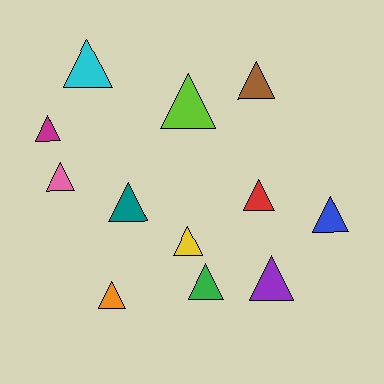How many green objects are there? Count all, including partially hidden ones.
There is 1 green object.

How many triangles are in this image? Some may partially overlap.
There are 12 triangles.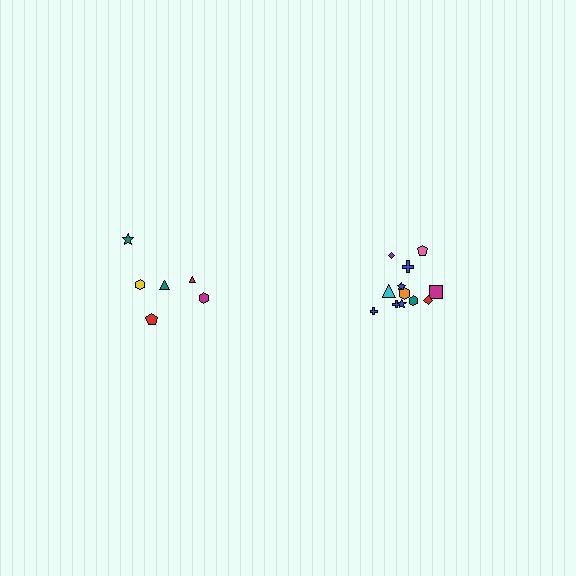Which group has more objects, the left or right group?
The right group.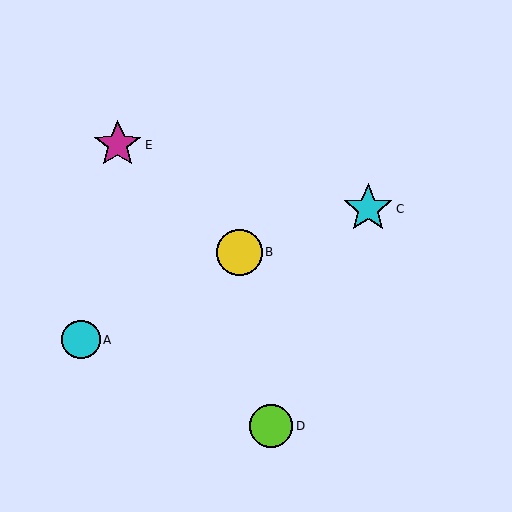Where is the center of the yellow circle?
The center of the yellow circle is at (239, 252).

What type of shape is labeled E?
Shape E is a magenta star.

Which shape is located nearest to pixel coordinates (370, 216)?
The cyan star (labeled C) at (368, 209) is nearest to that location.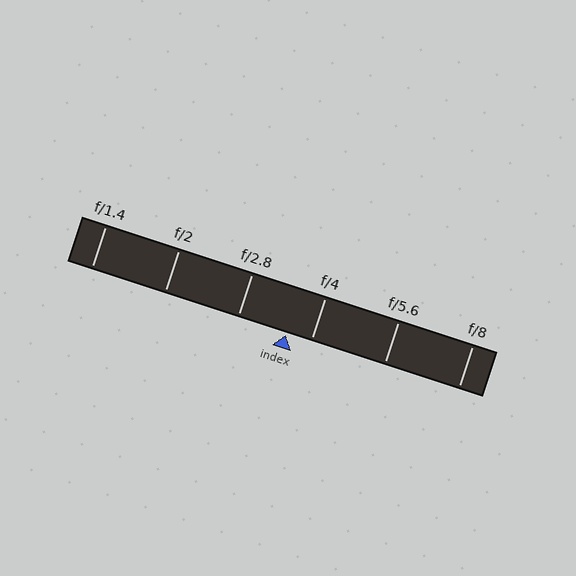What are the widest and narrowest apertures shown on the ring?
The widest aperture shown is f/1.4 and the narrowest is f/8.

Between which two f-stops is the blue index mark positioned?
The index mark is between f/2.8 and f/4.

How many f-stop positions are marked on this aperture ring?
There are 6 f-stop positions marked.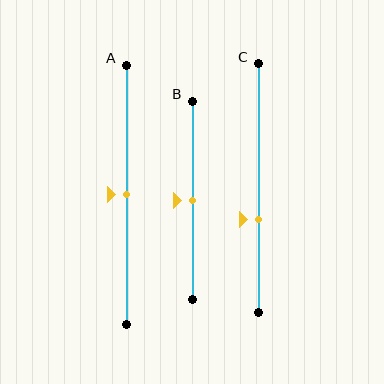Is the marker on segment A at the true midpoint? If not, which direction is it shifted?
Yes, the marker on segment A is at the true midpoint.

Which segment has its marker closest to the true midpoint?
Segment A has its marker closest to the true midpoint.